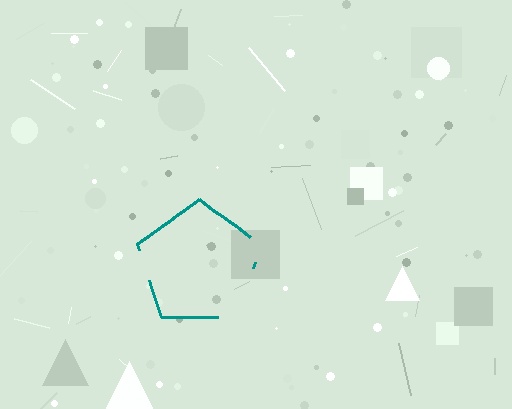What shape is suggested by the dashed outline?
The dashed outline suggests a pentagon.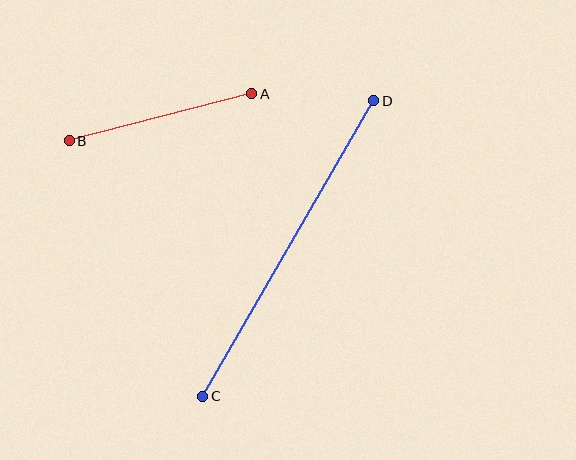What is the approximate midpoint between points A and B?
The midpoint is at approximately (160, 117) pixels.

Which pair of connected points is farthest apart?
Points C and D are farthest apart.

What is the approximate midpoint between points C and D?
The midpoint is at approximately (288, 248) pixels.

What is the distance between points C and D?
The distance is approximately 341 pixels.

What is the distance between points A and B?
The distance is approximately 188 pixels.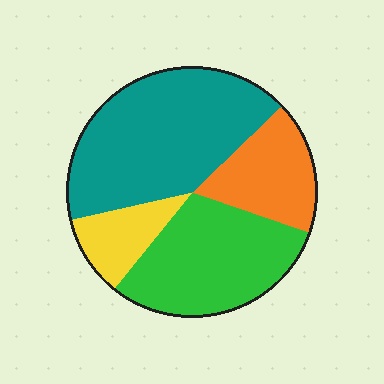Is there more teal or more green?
Teal.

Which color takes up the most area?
Teal, at roughly 40%.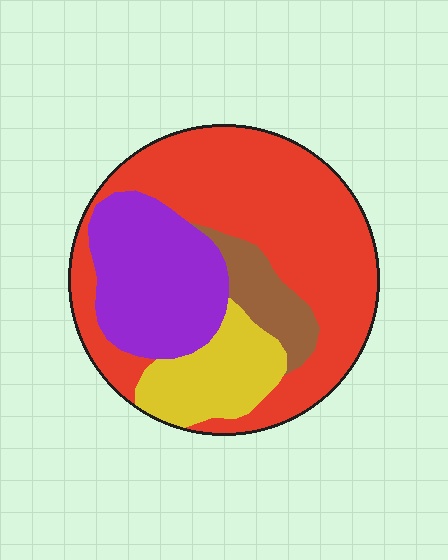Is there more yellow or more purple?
Purple.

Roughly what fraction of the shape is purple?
Purple takes up about one quarter (1/4) of the shape.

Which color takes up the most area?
Red, at roughly 55%.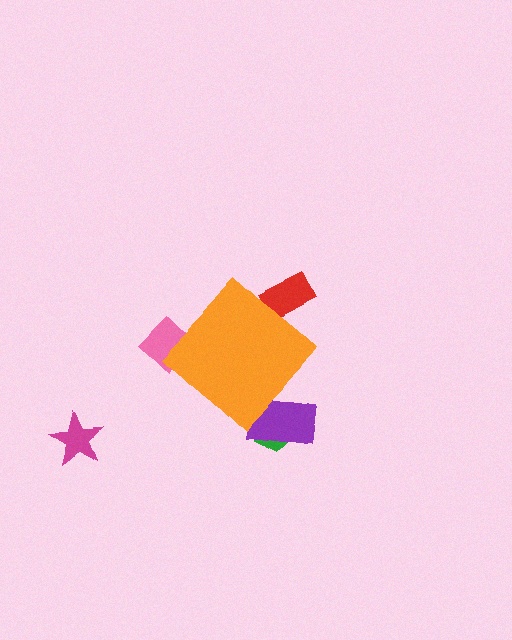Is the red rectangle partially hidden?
Yes, the red rectangle is partially hidden behind the orange diamond.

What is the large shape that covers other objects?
An orange diamond.